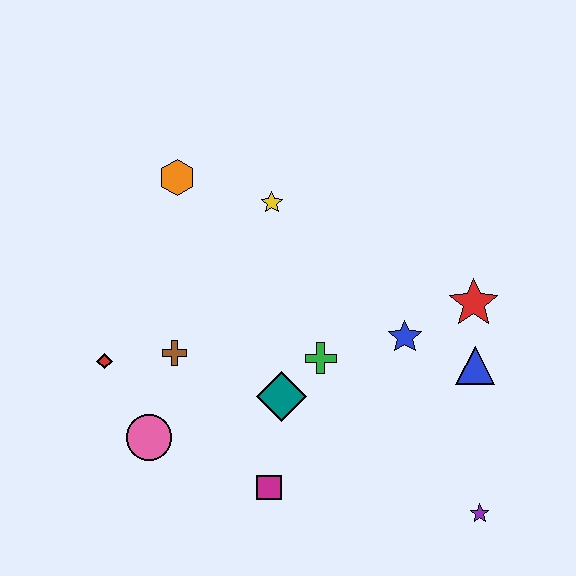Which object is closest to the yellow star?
The orange hexagon is closest to the yellow star.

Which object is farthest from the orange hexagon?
The purple star is farthest from the orange hexagon.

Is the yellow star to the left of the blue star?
Yes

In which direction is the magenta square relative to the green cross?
The magenta square is below the green cross.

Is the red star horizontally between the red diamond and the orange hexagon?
No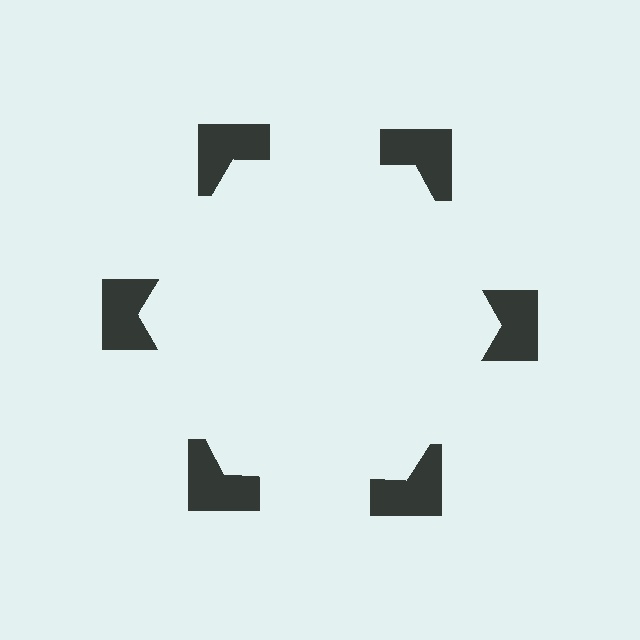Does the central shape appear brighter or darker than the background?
It typically appears slightly brighter than the background, even though no actual brightness change is drawn.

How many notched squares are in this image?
There are 6 — one at each vertex of the illusory hexagon.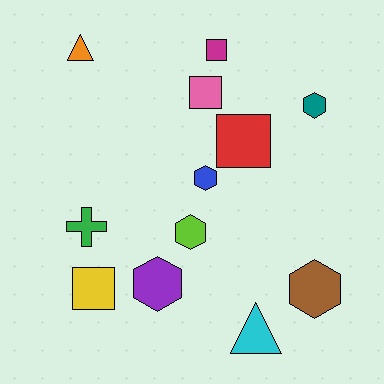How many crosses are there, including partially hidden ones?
There is 1 cross.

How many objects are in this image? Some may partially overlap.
There are 12 objects.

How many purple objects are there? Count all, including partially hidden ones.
There is 1 purple object.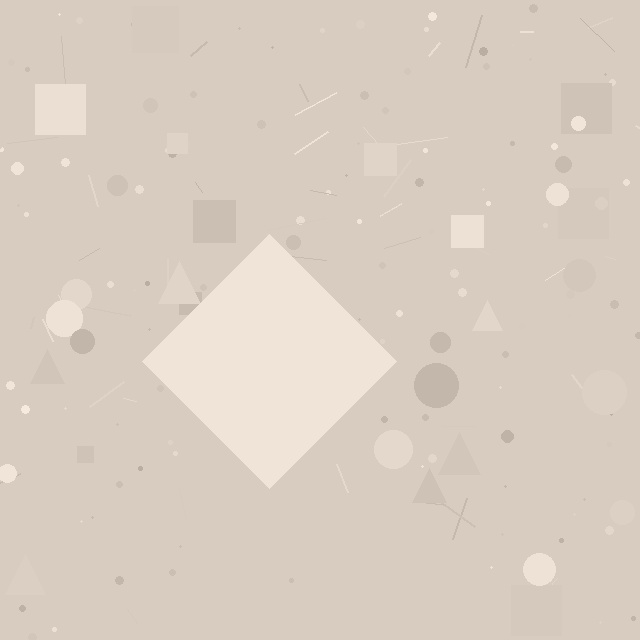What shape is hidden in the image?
A diamond is hidden in the image.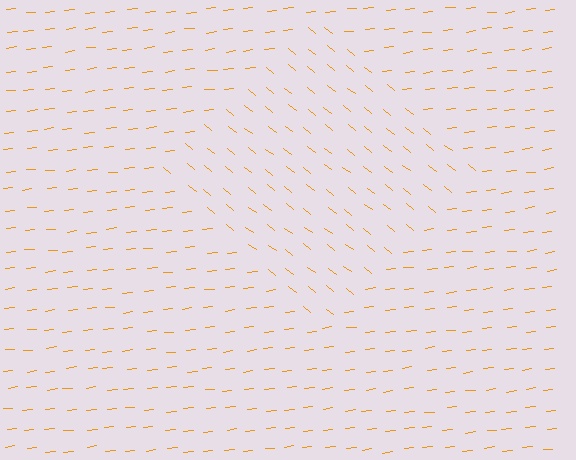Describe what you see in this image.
The image is filled with small orange line segments. A diamond region in the image has lines oriented differently from the surrounding lines, creating a visible texture boundary.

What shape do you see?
I see a diamond.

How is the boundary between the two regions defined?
The boundary is defined purely by a change in line orientation (approximately 45 degrees difference). All lines are the same color and thickness.